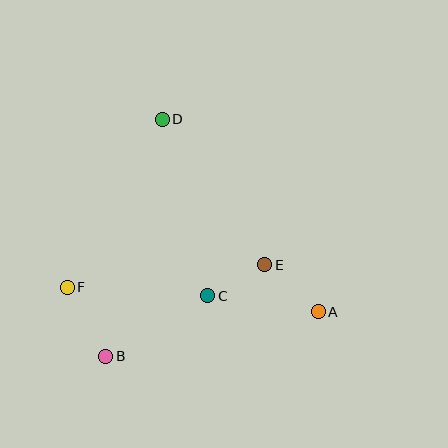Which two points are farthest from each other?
Points A and F are farthest from each other.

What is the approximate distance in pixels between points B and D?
The distance between B and D is approximately 244 pixels.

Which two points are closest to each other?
Points C and E are closest to each other.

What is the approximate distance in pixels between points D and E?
The distance between D and E is approximately 178 pixels.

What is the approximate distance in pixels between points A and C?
The distance between A and C is approximately 112 pixels.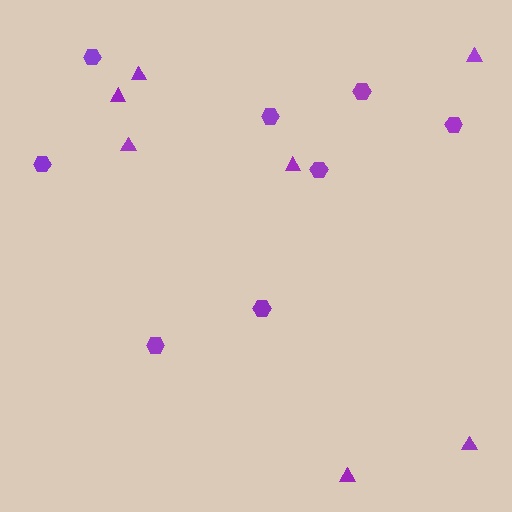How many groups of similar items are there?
There are 2 groups: one group of triangles (7) and one group of hexagons (8).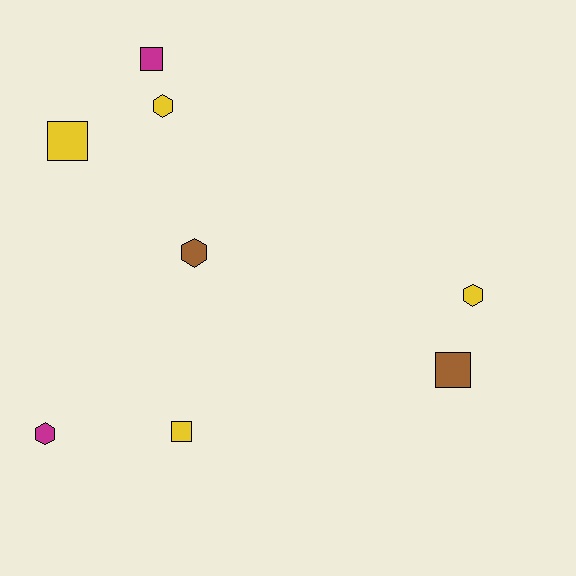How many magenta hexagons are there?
There is 1 magenta hexagon.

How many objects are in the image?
There are 8 objects.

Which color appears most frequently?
Yellow, with 4 objects.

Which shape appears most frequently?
Hexagon, with 4 objects.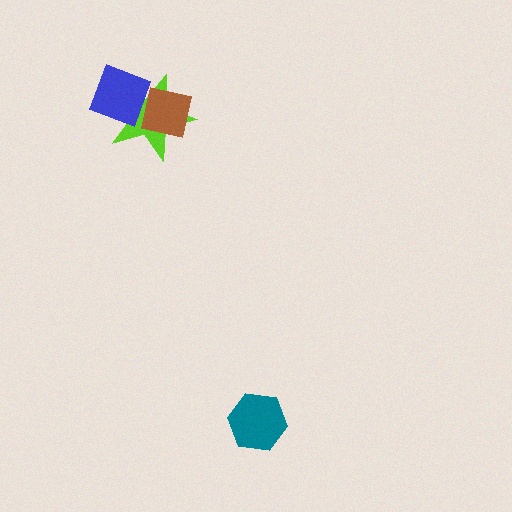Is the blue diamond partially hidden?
Yes, it is partially covered by another shape.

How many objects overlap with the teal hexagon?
0 objects overlap with the teal hexagon.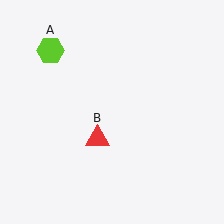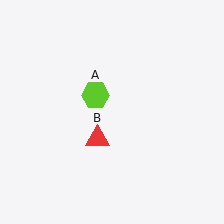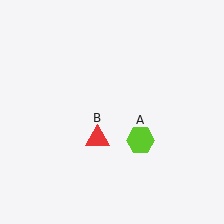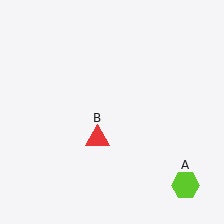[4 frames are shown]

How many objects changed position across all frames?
1 object changed position: lime hexagon (object A).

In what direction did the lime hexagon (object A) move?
The lime hexagon (object A) moved down and to the right.